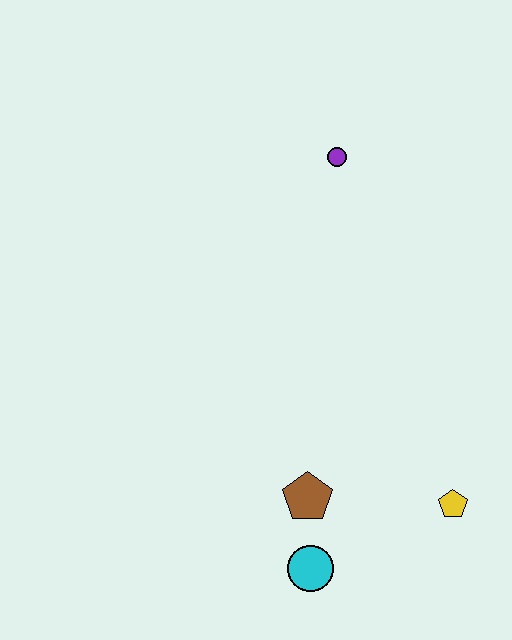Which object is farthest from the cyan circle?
The purple circle is farthest from the cyan circle.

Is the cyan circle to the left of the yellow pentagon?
Yes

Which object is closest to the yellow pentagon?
The brown pentagon is closest to the yellow pentagon.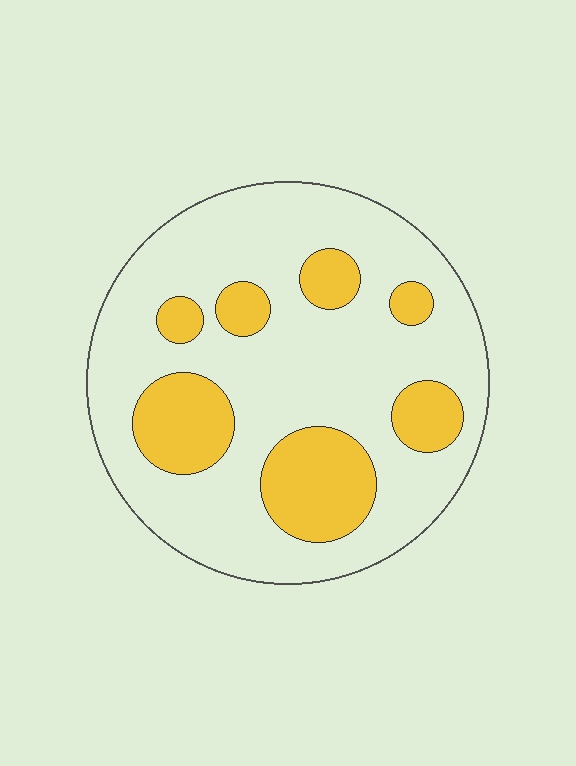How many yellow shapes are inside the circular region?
7.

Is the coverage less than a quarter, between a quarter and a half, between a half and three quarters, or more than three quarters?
Between a quarter and a half.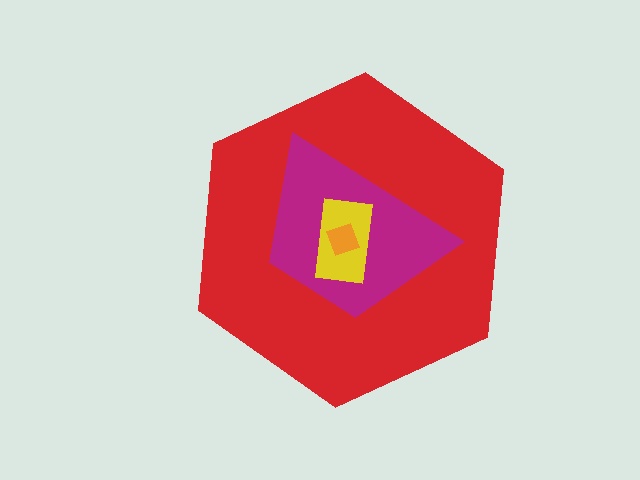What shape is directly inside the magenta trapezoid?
The yellow rectangle.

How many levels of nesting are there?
4.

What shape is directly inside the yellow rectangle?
The orange diamond.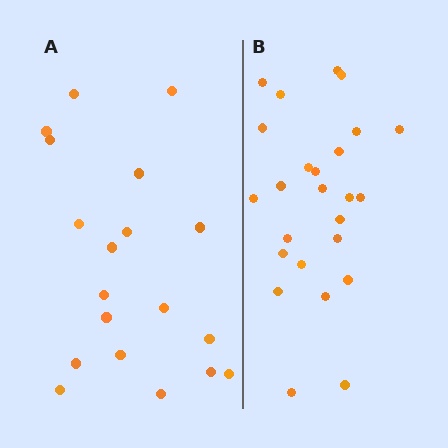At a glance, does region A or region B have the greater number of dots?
Region B (the right region) has more dots.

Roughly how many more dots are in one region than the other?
Region B has about 6 more dots than region A.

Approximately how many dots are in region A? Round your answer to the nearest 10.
About 20 dots. (The exact count is 19, which rounds to 20.)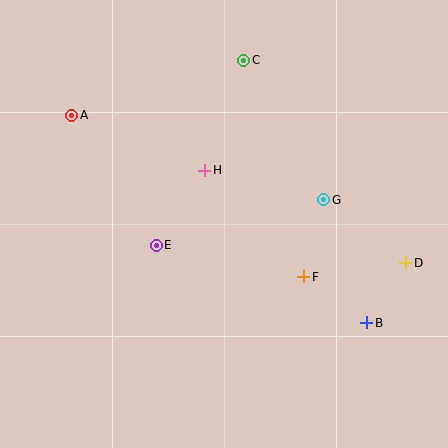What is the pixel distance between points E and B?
The distance between E and B is 224 pixels.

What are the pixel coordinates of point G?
Point G is at (324, 200).